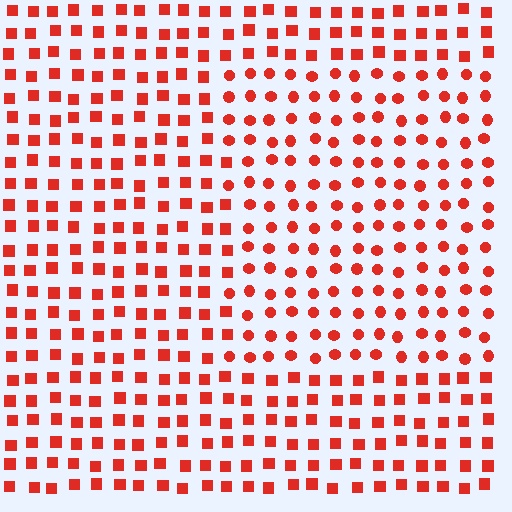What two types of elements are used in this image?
The image uses circles inside the rectangle region and squares outside it.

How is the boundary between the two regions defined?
The boundary is defined by a change in element shape: circles inside vs. squares outside. All elements share the same color and spacing.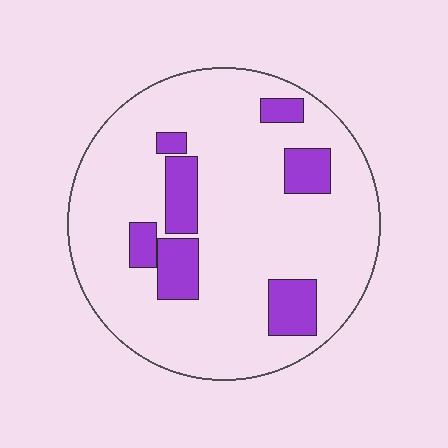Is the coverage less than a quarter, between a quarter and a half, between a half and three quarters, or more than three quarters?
Less than a quarter.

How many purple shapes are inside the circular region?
7.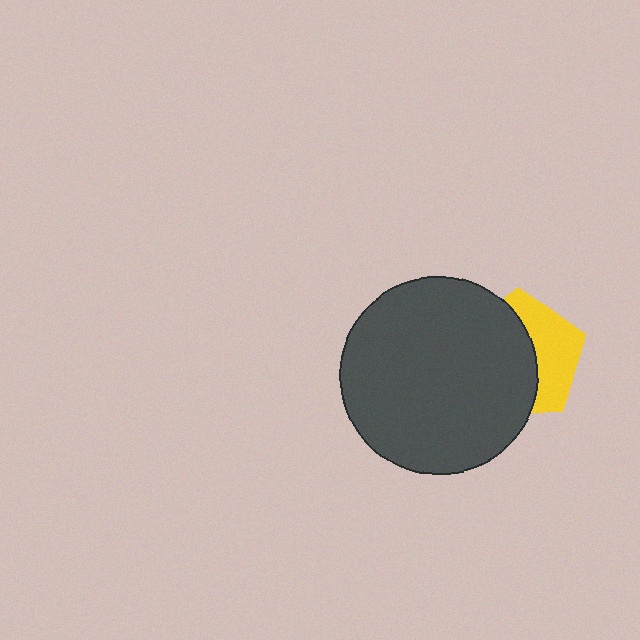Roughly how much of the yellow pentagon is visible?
A small part of it is visible (roughly 41%).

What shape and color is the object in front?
The object in front is a dark gray circle.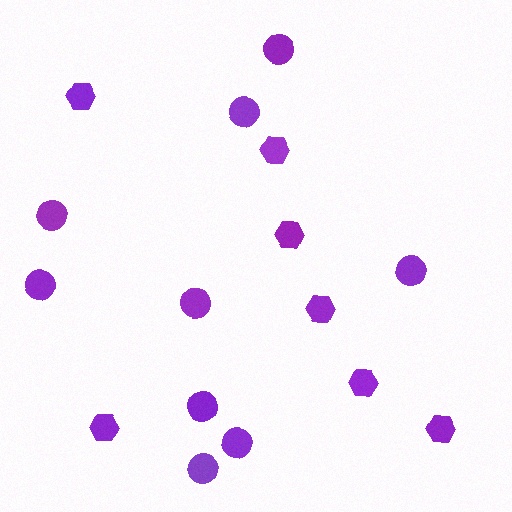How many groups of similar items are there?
There are 2 groups: one group of hexagons (7) and one group of circles (9).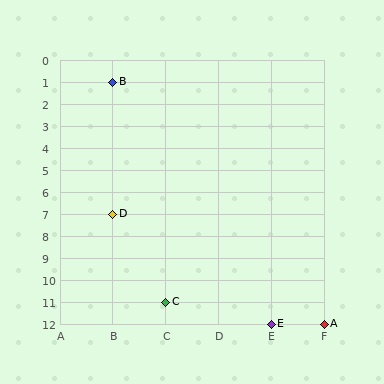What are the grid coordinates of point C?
Point C is at grid coordinates (C, 11).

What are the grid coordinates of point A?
Point A is at grid coordinates (F, 12).